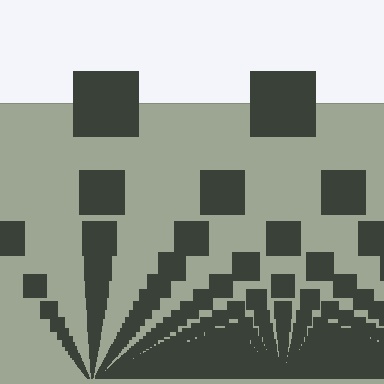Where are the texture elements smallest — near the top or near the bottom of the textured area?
Near the bottom.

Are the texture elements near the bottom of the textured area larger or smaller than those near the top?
Smaller. The gradient is inverted — elements near the bottom are smaller and denser.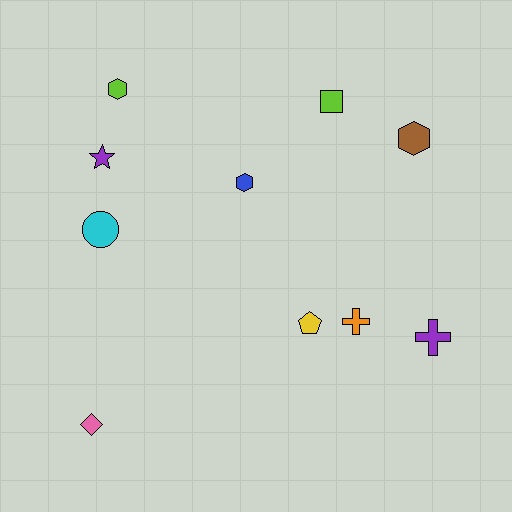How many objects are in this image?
There are 10 objects.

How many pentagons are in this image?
There is 1 pentagon.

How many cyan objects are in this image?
There is 1 cyan object.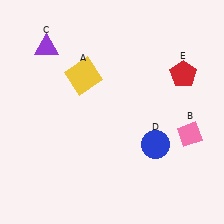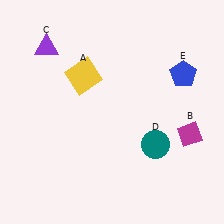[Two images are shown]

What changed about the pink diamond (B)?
In Image 1, B is pink. In Image 2, it changed to magenta.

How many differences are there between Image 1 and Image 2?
There are 3 differences between the two images.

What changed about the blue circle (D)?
In Image 1, D is blue. In Image 2, it changed to teal.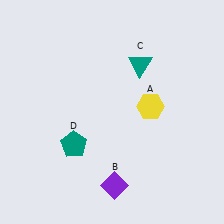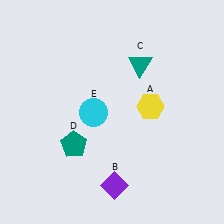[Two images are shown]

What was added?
A cyan circle (E) was added in Image 2.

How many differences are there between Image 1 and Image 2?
There is 1 difference between the two images.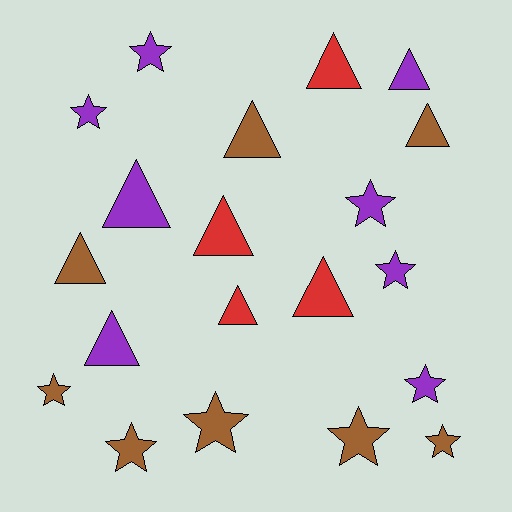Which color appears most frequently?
Purple, with 8 objects.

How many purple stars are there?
There are 5 purple stars.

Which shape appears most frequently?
Star, with 10 objects.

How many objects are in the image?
There are 20 objects.